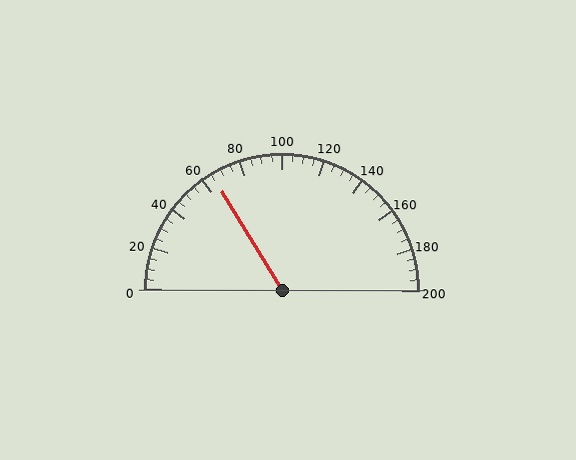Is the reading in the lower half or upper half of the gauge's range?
The reading is in the lower half of the range (0 to 200).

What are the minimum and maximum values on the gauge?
The gauge ranges from 0 to 200.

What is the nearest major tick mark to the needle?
The nearest major tick mark is 60.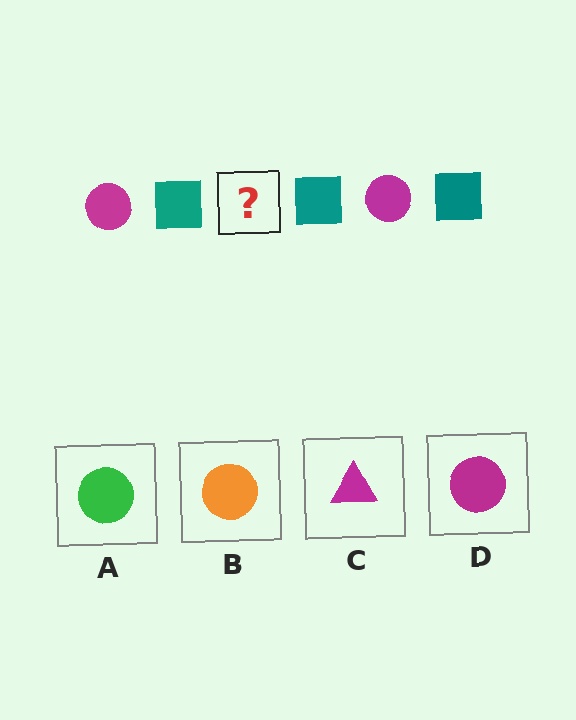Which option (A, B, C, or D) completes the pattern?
D.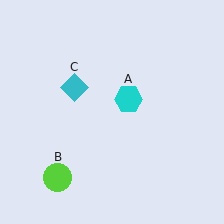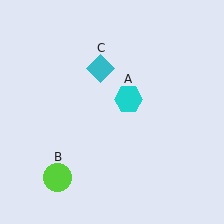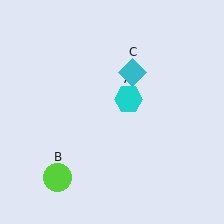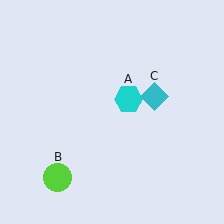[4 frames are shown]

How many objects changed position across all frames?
1 object changed position: cyan diamond (object C).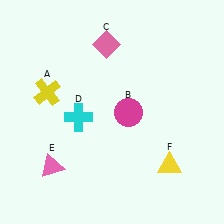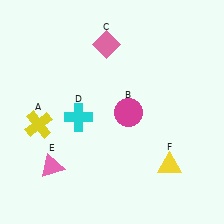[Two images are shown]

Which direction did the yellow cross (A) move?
The yellow cross (A) moved down.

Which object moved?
The yellow cross (A) moved down.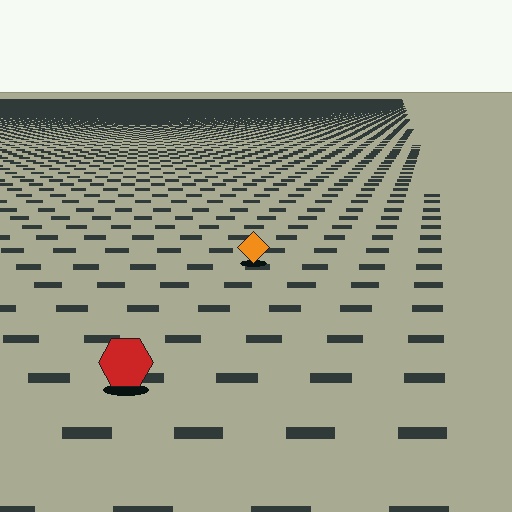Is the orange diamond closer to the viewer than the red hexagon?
No. The red hexagon is closer — you can tell from the texture gradient: the ground texture is coarser near it.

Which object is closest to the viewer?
The red hexagon is closest. The texture marks near it are larger and more spread out.